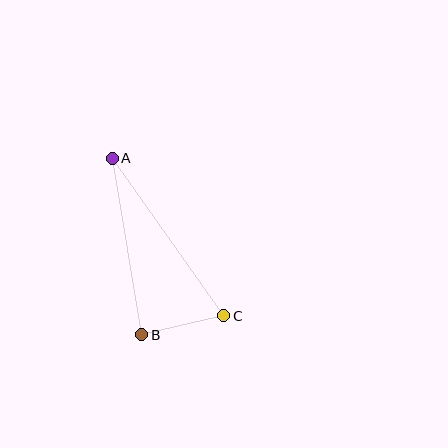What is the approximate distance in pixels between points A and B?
The distance between A and B is approximately 179 pixels.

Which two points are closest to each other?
Points B and C are closest to each other.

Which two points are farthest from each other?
Points A and C are farthest from each other.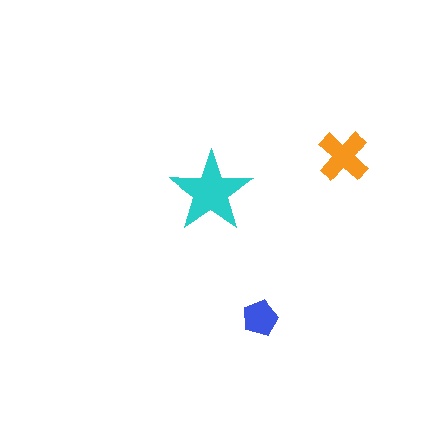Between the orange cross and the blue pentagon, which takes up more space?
The orange cross.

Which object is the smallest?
The blue pentagon.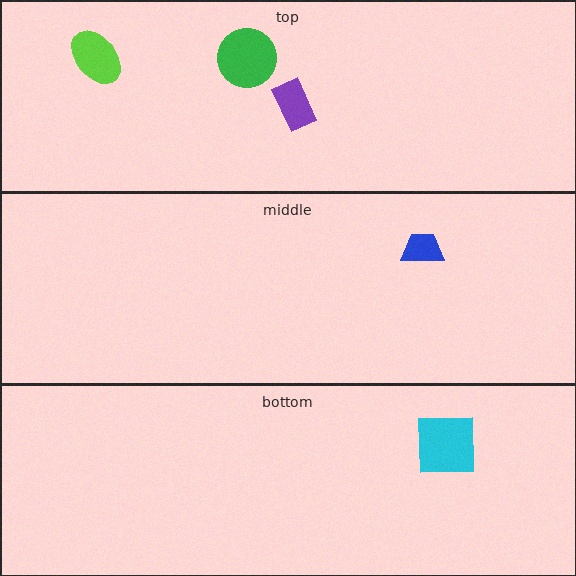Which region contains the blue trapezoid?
The middle region.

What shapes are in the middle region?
The blue trapezoid.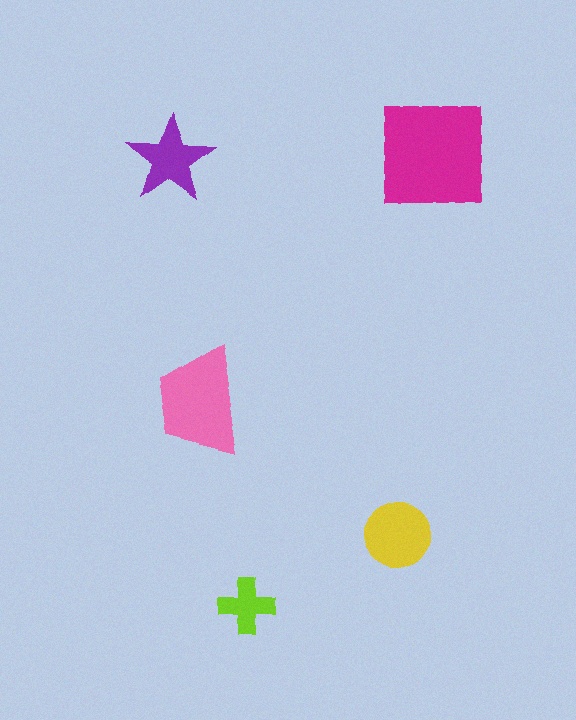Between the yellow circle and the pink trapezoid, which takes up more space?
The pink trapezoid.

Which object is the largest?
The magenta square.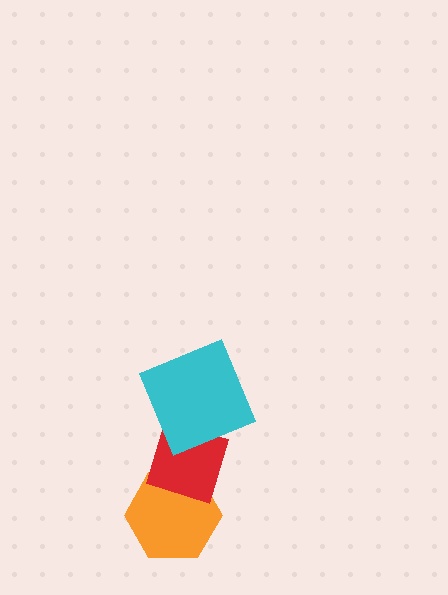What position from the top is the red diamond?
The red diamond is 2nd from the top.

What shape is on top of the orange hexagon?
The red diamond is on top of the orange hexagon.